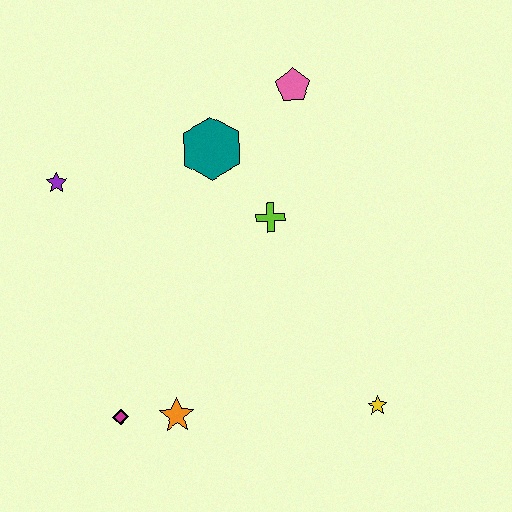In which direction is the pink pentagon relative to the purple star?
The pink pentagon is to the right of the purple star.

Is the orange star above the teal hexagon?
No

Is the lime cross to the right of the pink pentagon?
No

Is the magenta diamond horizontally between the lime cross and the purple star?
Yes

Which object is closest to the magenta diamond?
The orange star is closest to the magenta diamond.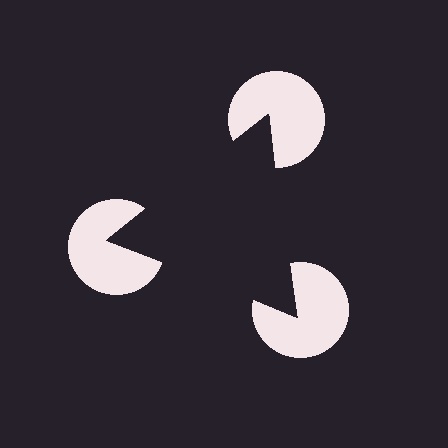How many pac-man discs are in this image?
There are 3 — one at each vertex of the illusory triangle.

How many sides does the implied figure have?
3 sides.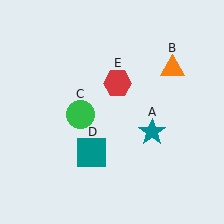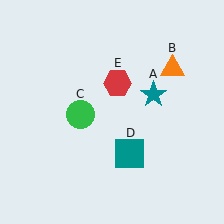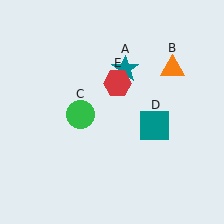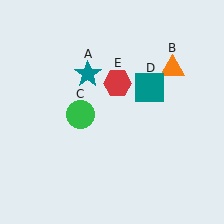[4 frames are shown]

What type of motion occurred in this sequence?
The teal star (object A), teal square (object D) rotated counterclockwise around the center of the scene.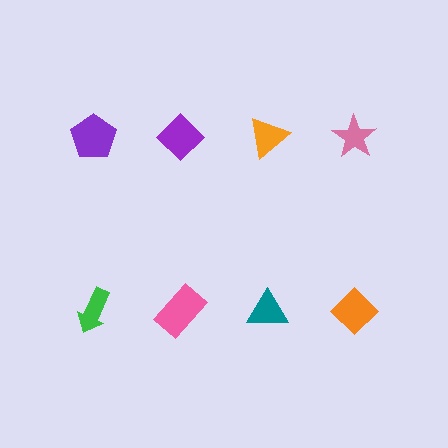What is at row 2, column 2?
A pink rectangle.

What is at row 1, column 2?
A purple diamond.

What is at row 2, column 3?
A teal triangle.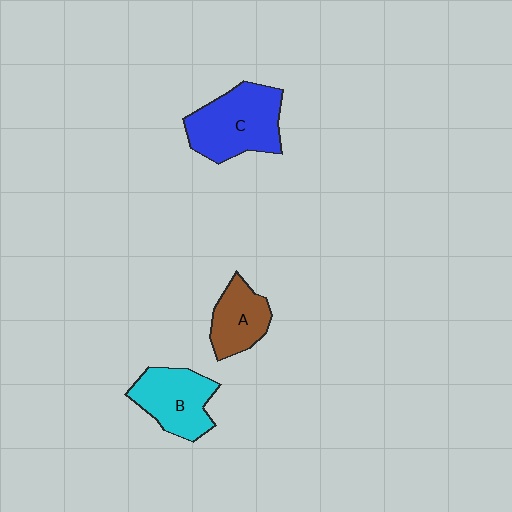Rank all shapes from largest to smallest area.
From largest to smallest: C (blue), B (cyan), A (brown).